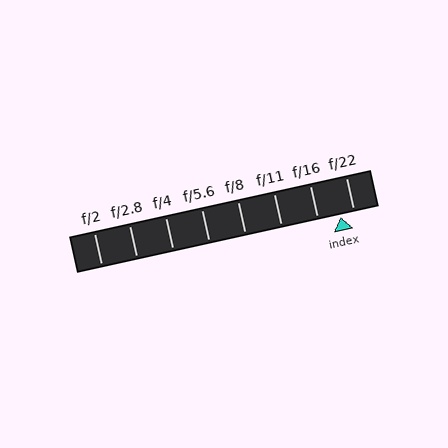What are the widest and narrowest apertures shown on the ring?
The widest aperture shown is f/2 and the narrowest is f/22.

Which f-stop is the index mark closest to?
The index mark is closest to f/22.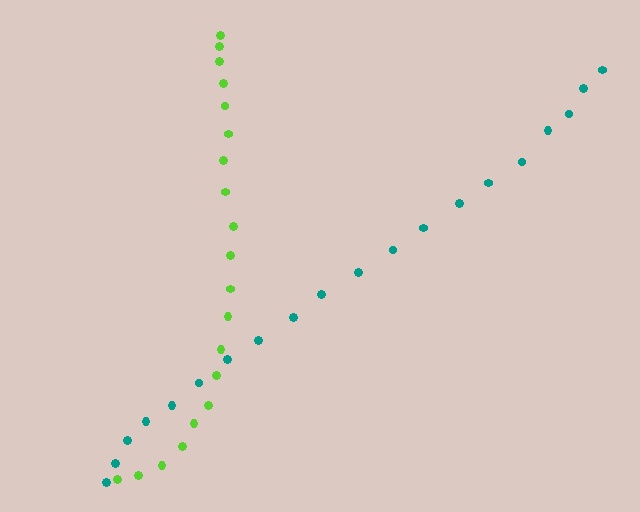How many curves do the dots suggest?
There are 2 distinct paths.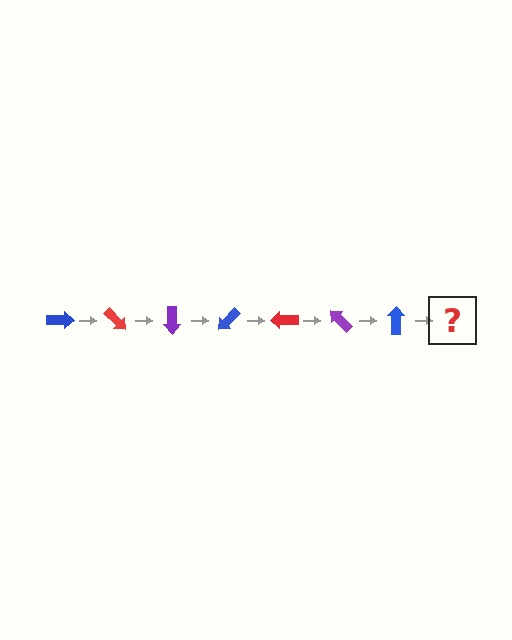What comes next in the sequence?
The next element should be a red arrow, rotated 315 degrees from the start.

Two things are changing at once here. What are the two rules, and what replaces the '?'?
The two rules are that it rotates 45 degrees each step and the color cycles through blue, red, and purple. The '?' should be a red arrow, rotated 315 degrees from the start.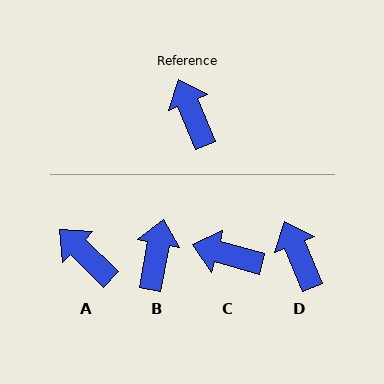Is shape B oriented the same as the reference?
No, it is off by about 33 degrees.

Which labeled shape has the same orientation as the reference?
D.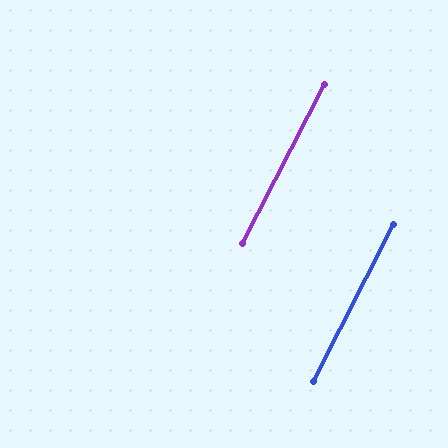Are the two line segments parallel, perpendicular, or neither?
Parallel — their directions differ by only 0.2°.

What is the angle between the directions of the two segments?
Approximately 0 degrees.